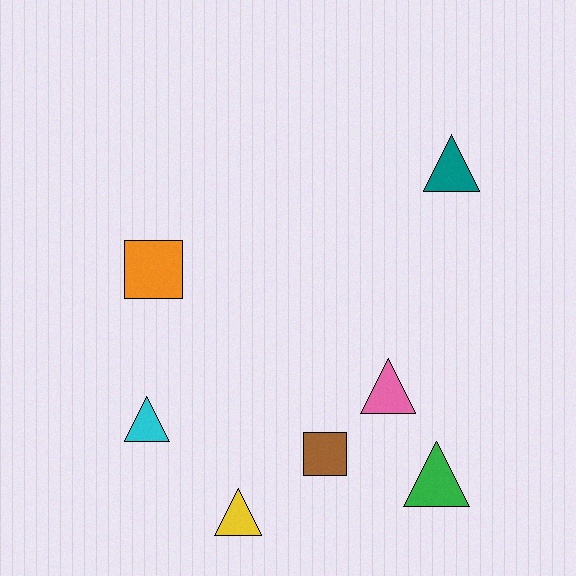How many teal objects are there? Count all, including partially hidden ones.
There is 1 teal object.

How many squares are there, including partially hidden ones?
There are 2 squares.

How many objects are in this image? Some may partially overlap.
There are 7 objects.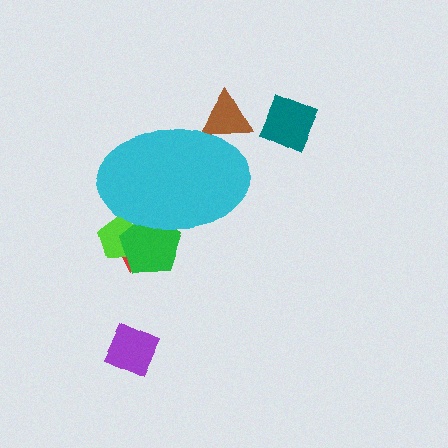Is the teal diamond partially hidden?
No, the teal diamond is fully visible.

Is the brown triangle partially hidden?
Yes, the brown triangle is partially hidden behind the cyan ellipse.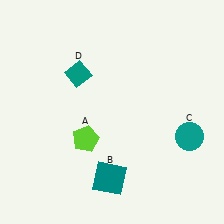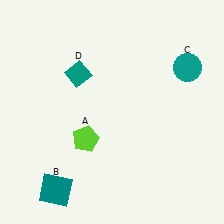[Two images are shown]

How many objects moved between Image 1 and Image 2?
2 objects moved between the two images.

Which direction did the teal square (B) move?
The teal square (B) moved left.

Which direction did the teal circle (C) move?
The teal circle (C) moved up.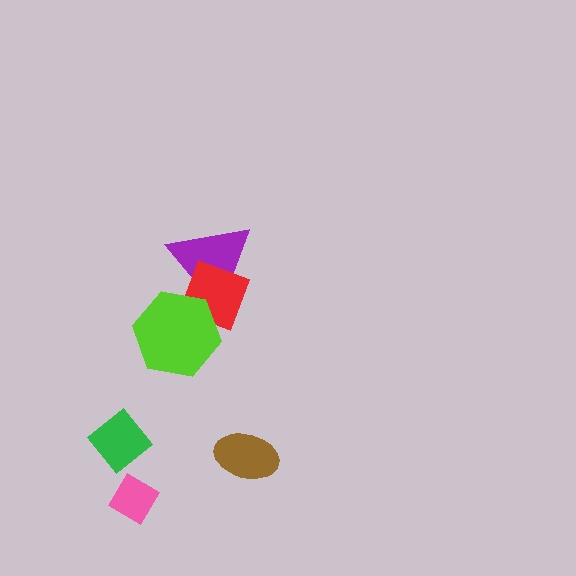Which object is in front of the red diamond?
The lime hexagon is in front of the red diamond.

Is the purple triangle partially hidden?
Yes, it is partially covered by another shape.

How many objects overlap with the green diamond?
0 objects overlap with the green diamond.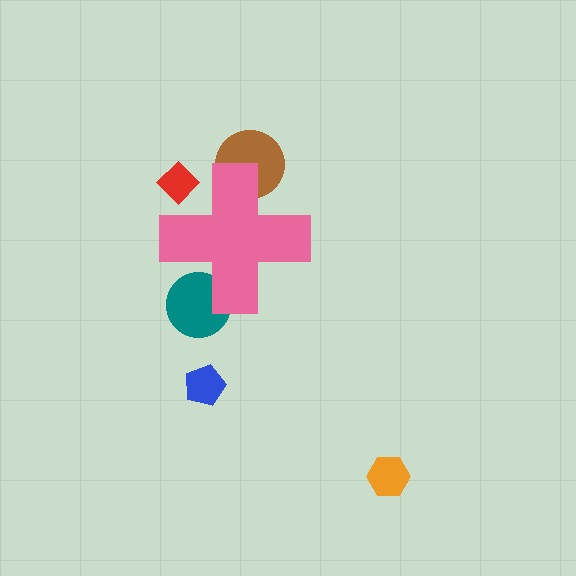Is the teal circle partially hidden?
Yes, the teal circle is partially hidden behind the pink cross.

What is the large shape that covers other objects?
A pink cross.